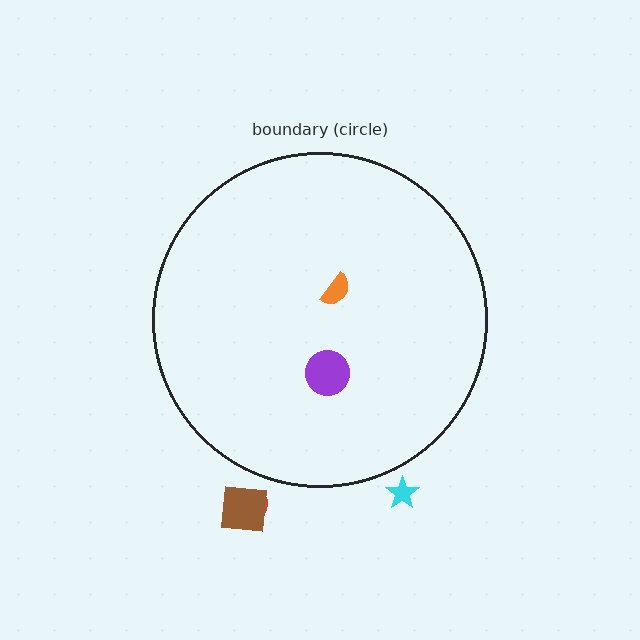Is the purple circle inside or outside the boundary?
Inside.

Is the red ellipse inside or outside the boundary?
Outside.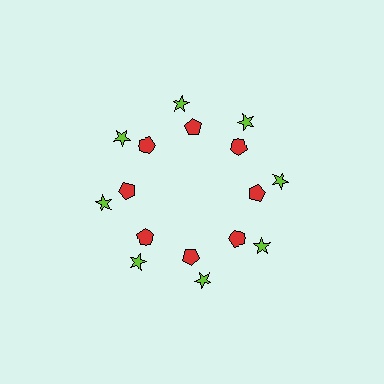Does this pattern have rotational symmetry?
Yes, this pattern has 8-fold rotational symmetry. It looks the same after rotating 45 degrees around the center.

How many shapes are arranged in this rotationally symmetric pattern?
There are 16 shapes, arranged in 8 groups of 2.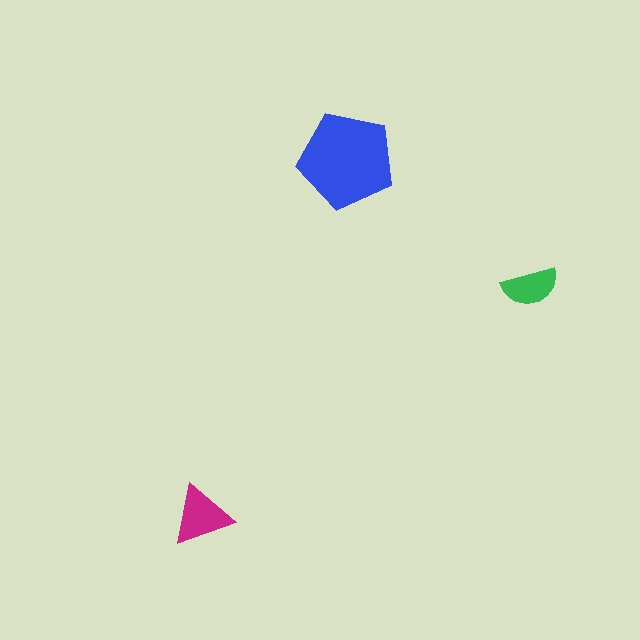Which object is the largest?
The blue pentagon.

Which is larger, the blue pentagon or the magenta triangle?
The blue pentagon.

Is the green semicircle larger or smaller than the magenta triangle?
Smaller.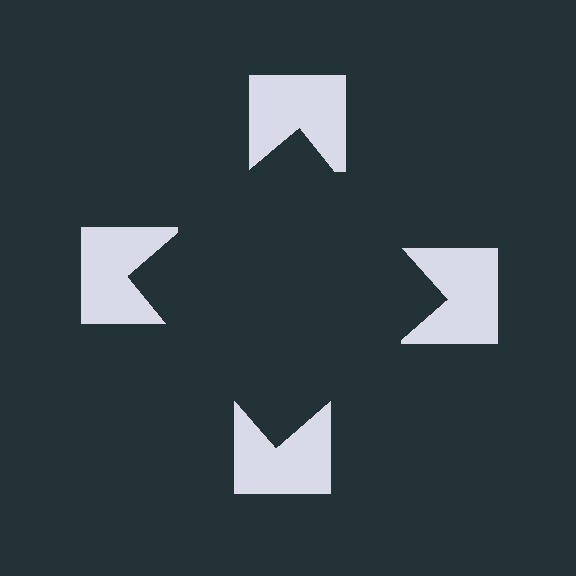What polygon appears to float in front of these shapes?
An illusory square — its edges are inferred from the aligned wedge cuts in the notched squares, not physically drawn.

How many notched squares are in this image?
There are 4 — one at each vertex of the illusory square.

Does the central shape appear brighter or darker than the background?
It typically appears slightly darker than the background, even though no actual brightness change is drawn.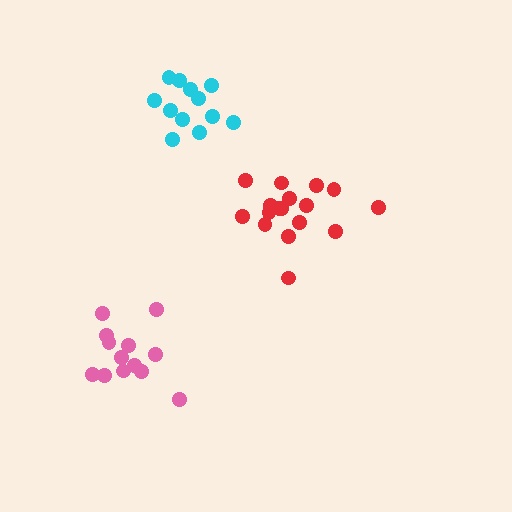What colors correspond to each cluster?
The clusters are colored: red, pink, cyan.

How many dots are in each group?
Group 1: 17 dots, Group 2: 13 dots, Group 3: 13 dots (43 total).